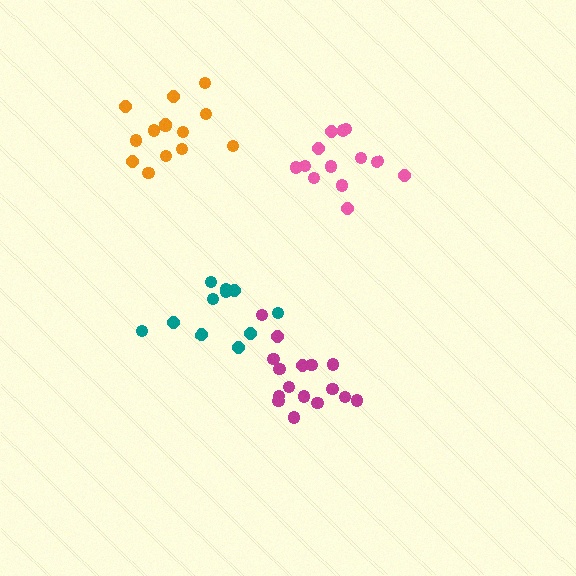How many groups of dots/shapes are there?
There are 4 groups.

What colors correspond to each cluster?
The clusters are colored: pink, magenta, orange, teal.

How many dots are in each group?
Group 1: 13 dots, Group 2: 16 dots, Group 3: 14 dots, Group 4: 11 dots (54 total).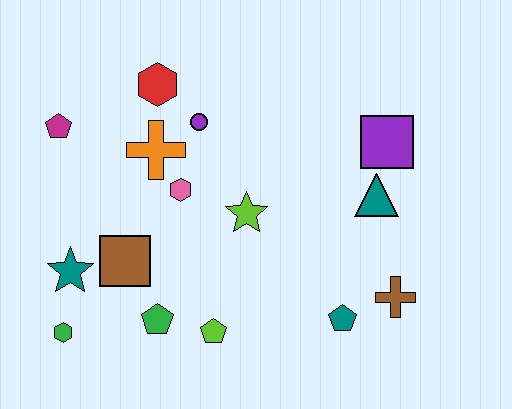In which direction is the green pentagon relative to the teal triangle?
The green pentagon is to the left of the teal triangle.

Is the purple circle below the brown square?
No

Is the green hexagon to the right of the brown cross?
No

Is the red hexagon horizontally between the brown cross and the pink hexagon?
No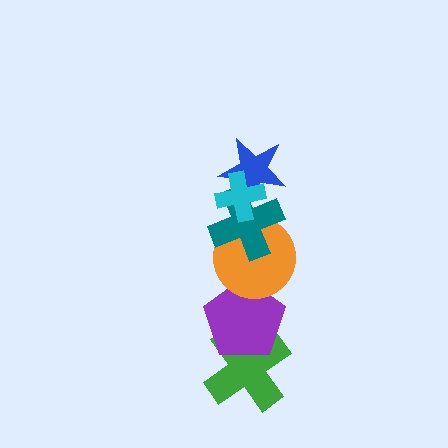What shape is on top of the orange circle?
The teal cross is on top of the orange circle.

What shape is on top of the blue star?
The cyan cross is on top of the blue star.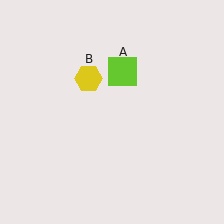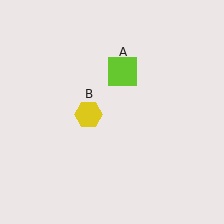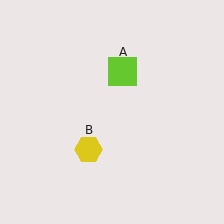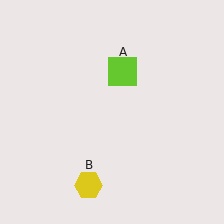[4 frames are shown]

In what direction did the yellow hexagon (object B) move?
The yellow hexagon (object B) moved down.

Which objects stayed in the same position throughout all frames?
Lime square (object A) remained stationary.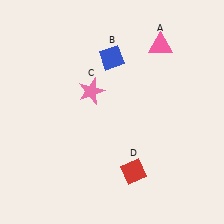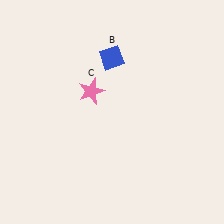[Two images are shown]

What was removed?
The pink triangle (A), the red diamond (D) were removed in Image 2.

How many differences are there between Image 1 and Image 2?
There are 2 differences between the two images.